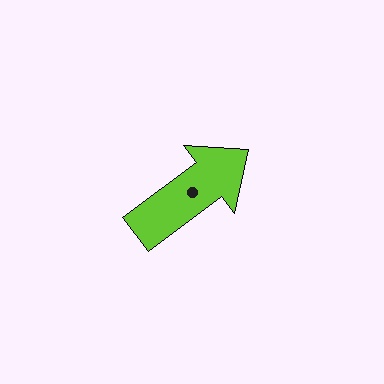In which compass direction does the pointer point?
Northeast.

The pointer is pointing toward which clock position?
Roughly 2 o'clock.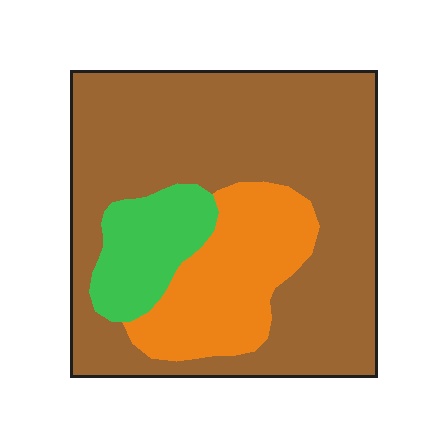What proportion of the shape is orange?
Orange covers around 20% of the shape.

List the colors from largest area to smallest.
From largest to smallest: brown, orange, green.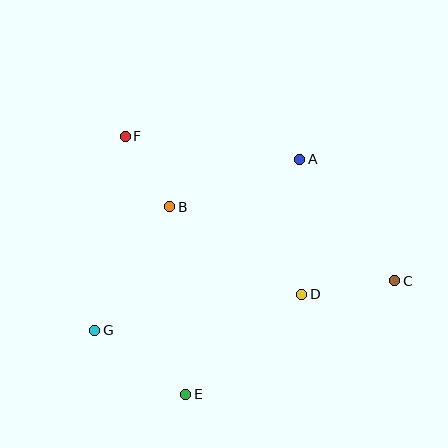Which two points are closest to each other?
Points B and F are closest to each other.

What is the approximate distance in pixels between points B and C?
The distance between B and C is approximately 237 pixels.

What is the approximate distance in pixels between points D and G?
The distance between D and G is approximately 210 pixels.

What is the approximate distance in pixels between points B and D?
The distance between B and D is approximately 159 pixels.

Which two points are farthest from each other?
Points C and F are farthest from each other.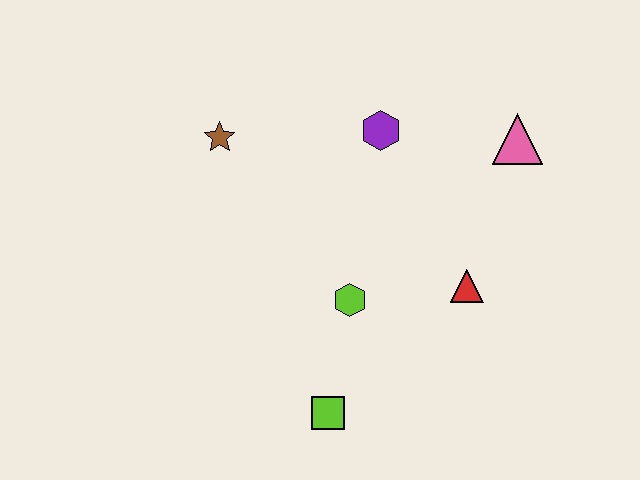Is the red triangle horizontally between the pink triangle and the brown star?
Yes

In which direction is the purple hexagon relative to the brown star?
The purple hexagon is to the right of the brown star.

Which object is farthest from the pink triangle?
The lime square is farthest from the pink triangle.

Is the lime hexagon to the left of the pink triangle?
Yes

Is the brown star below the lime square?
No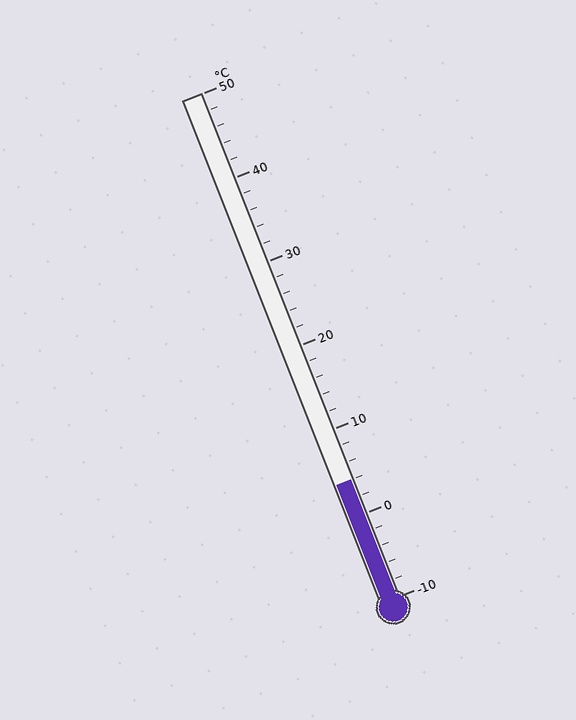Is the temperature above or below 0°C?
The temperature is above 0°C.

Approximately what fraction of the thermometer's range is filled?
The thermometer is filled to approximately 25% of its range.